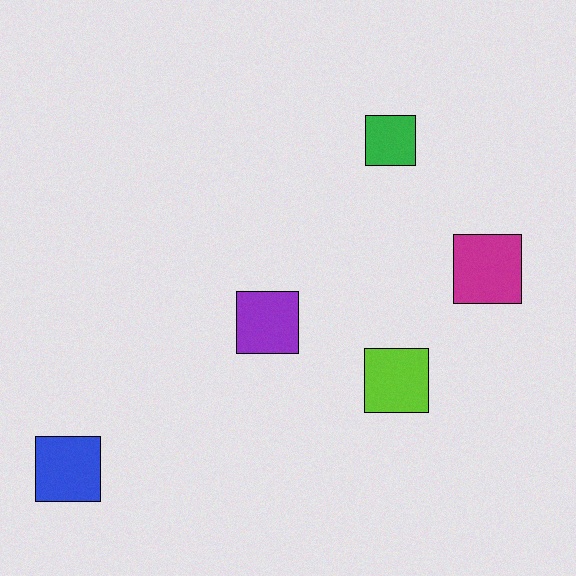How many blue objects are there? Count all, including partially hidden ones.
There is 1 blue object.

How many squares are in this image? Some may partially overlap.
There are 5 squares.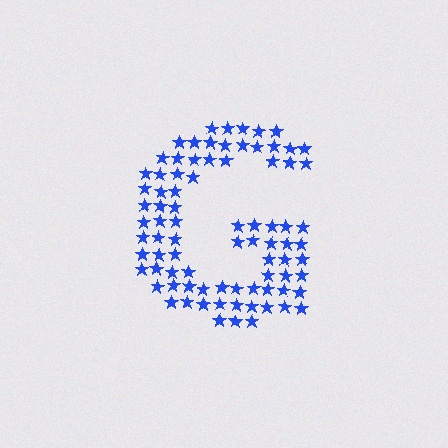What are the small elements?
The small elements are stars.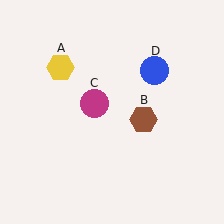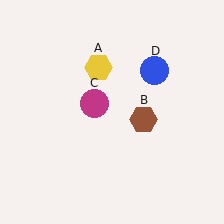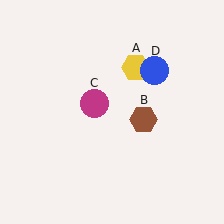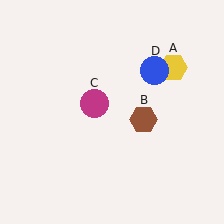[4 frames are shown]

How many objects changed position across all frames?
1 object changed position: yellow hexagon (object A).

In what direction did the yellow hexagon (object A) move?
The yellow hexagon (object A) moved right.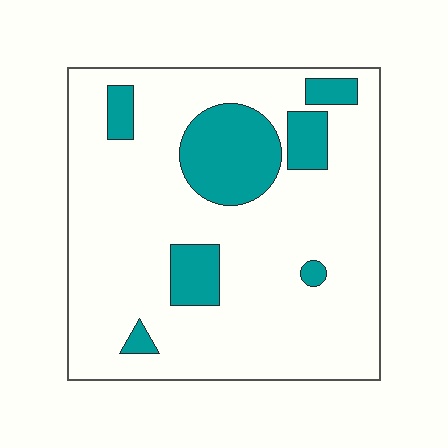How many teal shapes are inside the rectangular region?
7.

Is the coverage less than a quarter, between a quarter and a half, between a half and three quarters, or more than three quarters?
Less than a quarter.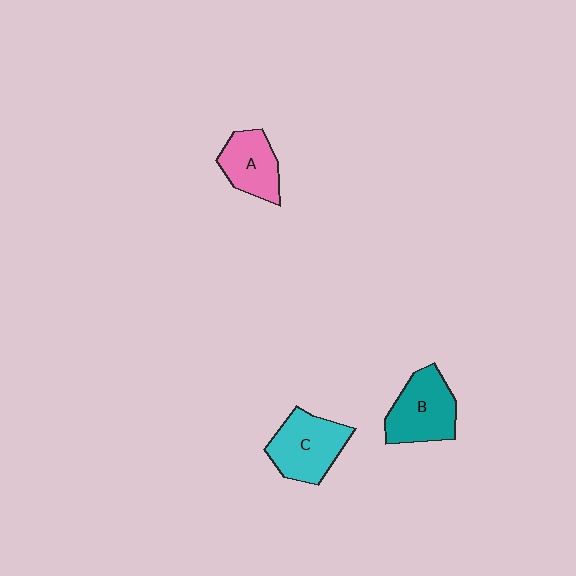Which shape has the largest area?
Shape C (cyan).